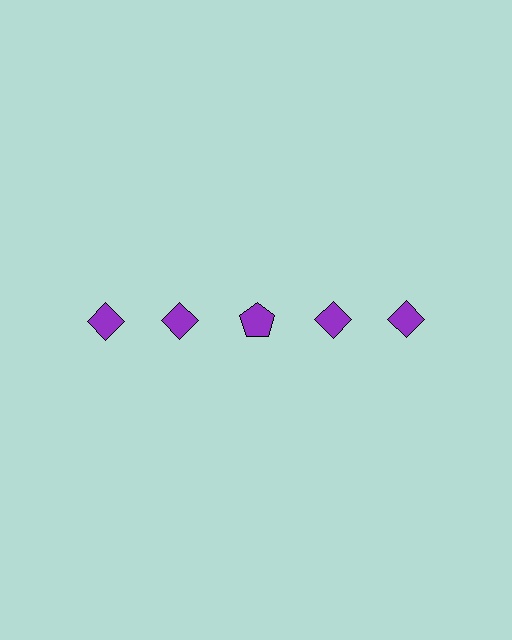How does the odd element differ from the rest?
It has a different shape: pentagon instead of diamond.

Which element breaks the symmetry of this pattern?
The purple pentagon in the top row, center column breaks the symmetry. All other shapes are purple diamonds.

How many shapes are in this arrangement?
There are 5 shapes arranged in a grid pattern.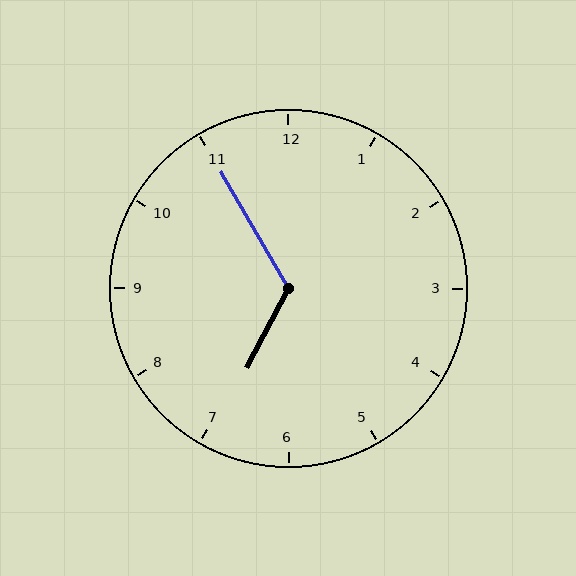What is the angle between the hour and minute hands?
Approximately 122 degrees.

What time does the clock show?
6:55.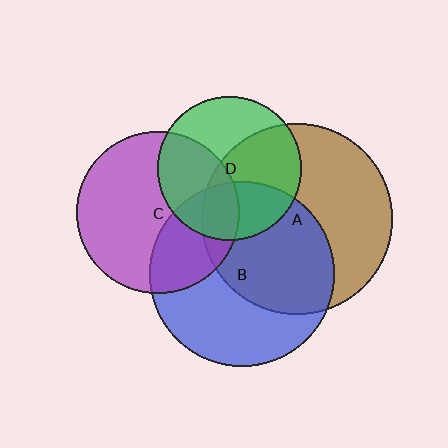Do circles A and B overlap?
Yes.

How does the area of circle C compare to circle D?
Approximately 1.3 times.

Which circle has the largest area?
Circle A (brown).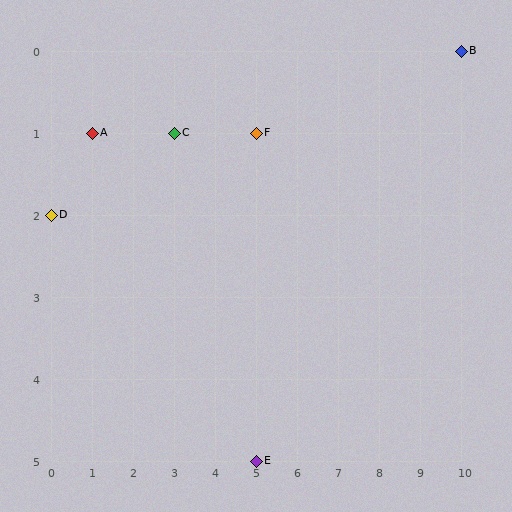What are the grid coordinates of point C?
Point C is at grid coordinates (3, 1).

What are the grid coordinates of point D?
Point D is at grid coordinates (0, 2).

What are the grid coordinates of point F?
Point F is at grid coordinates (5, 1).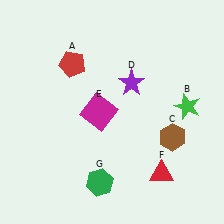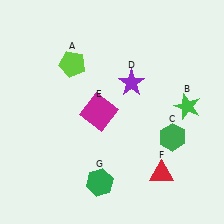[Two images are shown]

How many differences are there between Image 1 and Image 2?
There are 2 differences between the two images.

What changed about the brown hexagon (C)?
In Image 1, C is brown. In Image 2, it changed to green.